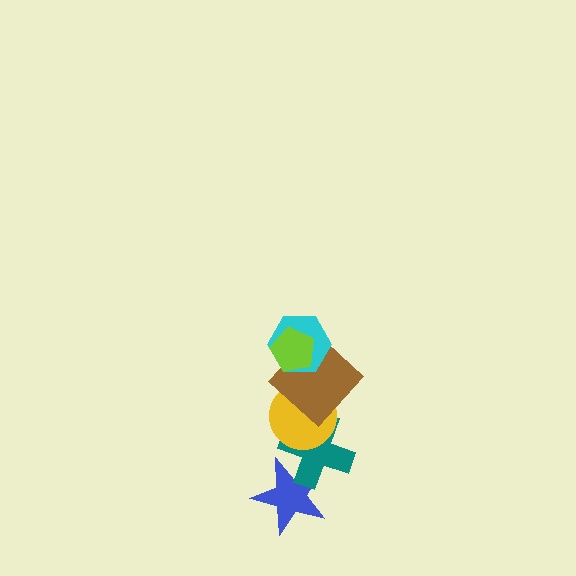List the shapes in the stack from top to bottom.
From top to bottom: the lime pentagon, the cyan hexagon, the brown diamond, the yellow circle, the teal cross, the blue star.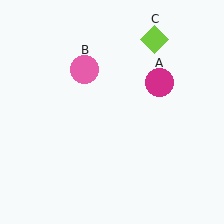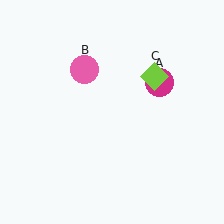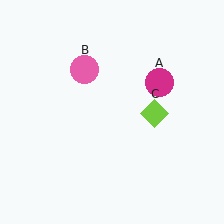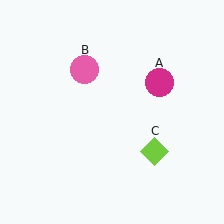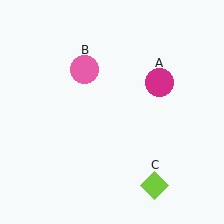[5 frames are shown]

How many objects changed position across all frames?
1 object changed position: lime diamond (object C).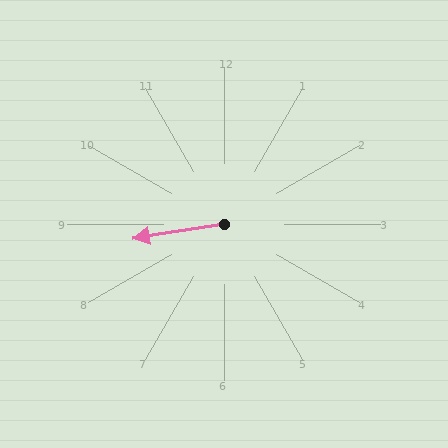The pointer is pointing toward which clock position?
Roughly 9 o'clock.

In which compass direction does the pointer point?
West.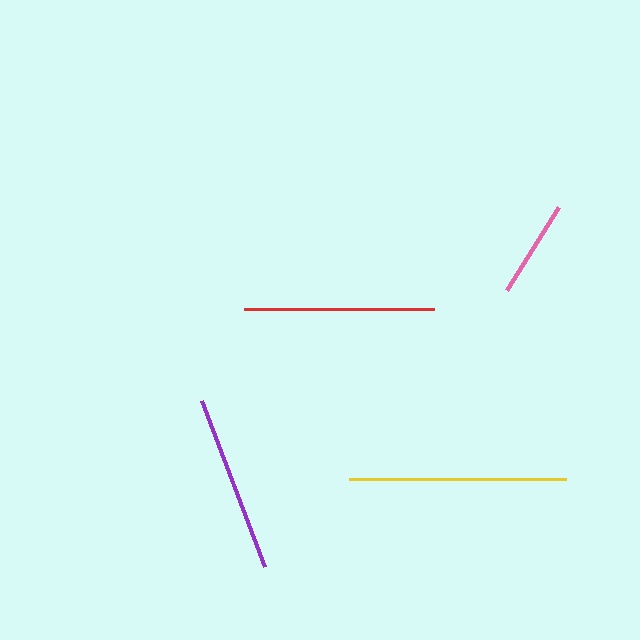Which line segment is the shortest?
The pink line is the shortest at approximately 98 pixels.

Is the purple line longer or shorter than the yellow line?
The yellow line is longer than the purple line.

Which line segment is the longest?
The yellow line is the longest at approximately 217 pixels.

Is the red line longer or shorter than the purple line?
The red line is longer than the purple line.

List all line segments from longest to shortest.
From longest to shortest: yellow, red, purple, pink.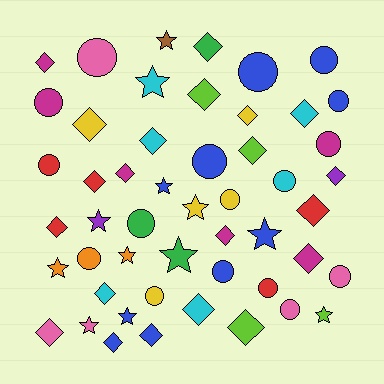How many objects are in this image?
There are 50 objects.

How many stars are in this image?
There are 12 stars.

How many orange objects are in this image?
There are 3 orange objects.